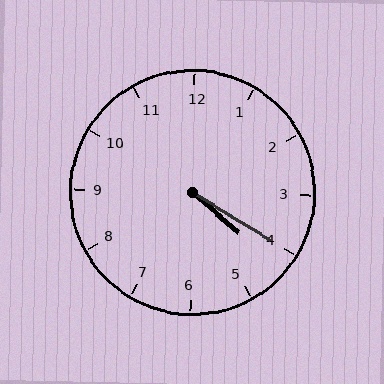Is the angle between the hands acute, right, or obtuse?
It is acute.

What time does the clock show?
4:20.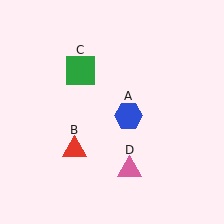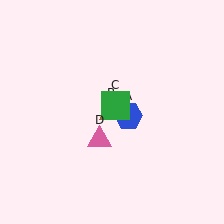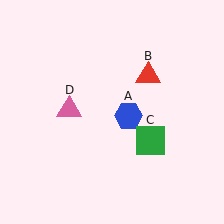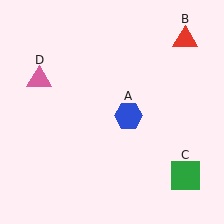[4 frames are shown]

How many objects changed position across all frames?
3 objects changed position: red triangle (object B), green square (object C), pink triangle (object D).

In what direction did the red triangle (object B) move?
The red triangle (object B) moved up and to the right.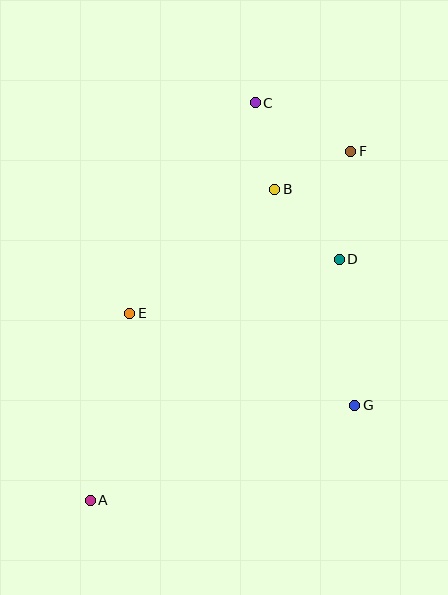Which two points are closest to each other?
Points B and F are closest to each other.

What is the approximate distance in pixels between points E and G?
The distance between E and G is approximately 243 pixels.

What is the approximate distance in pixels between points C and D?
The distance between C and D is approximately 178 pixels.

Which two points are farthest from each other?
Points A and F are farthest from each other.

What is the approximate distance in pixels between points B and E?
The distance between B and E is approximately 191 pixels.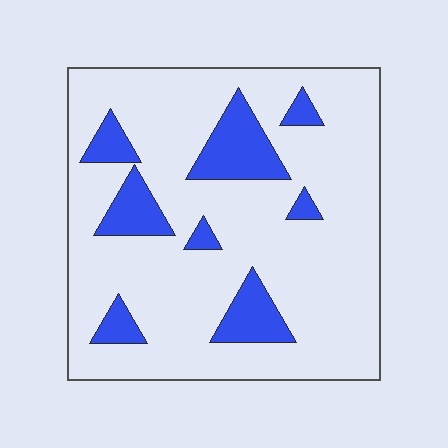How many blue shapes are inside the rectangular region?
8.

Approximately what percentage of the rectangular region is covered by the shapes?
Approximately 15%.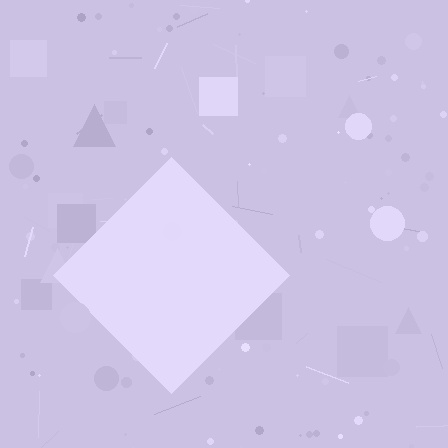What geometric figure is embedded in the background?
A diamond is embedded in the background.